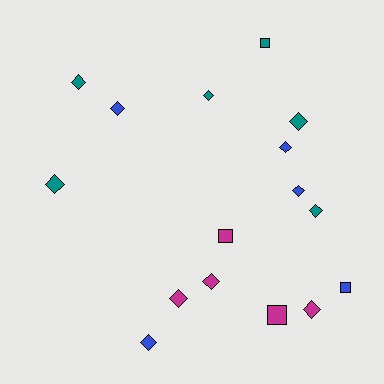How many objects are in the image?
There are 16 objects.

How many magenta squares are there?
There are 2 magenta squares.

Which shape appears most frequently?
Diamond, with 12 objects.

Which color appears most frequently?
Teal, with 6 objects.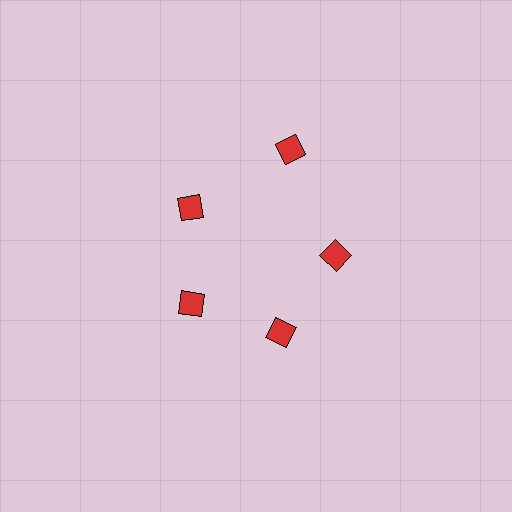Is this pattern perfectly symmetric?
No. The 5 red diamonds are arranged in a ring, but one element near the 1 o'clock position is pushed outward from the center, breaking the 5-fold rotational symmetry.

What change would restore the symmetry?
The symmetry would be restored by moving it inward, back onto the ring so that all 5 diamonds sit at equal angles and equal distance from the center.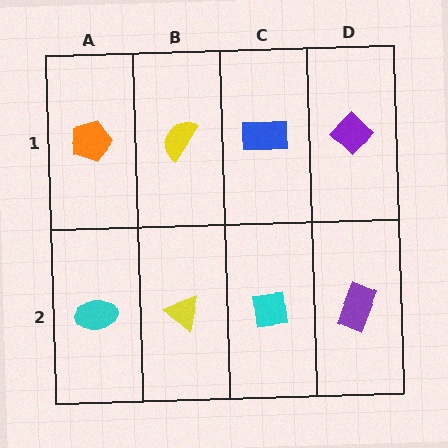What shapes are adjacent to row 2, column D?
A purple diamond (row 1, column D), a cyan square (row 2, column C).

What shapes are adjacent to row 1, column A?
A cyan ellipse (row 2, column A), a yellow semicircle (row 1, column B).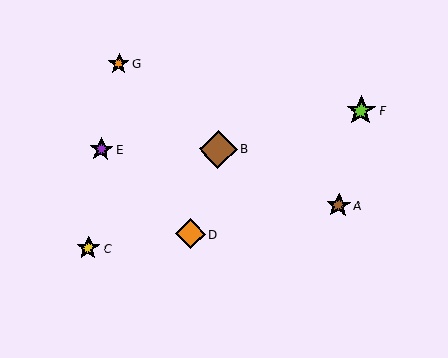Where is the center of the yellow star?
The center of the yellow star is at (88, 248).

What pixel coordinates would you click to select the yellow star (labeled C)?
Click at (88, 248) to select the yellow star C.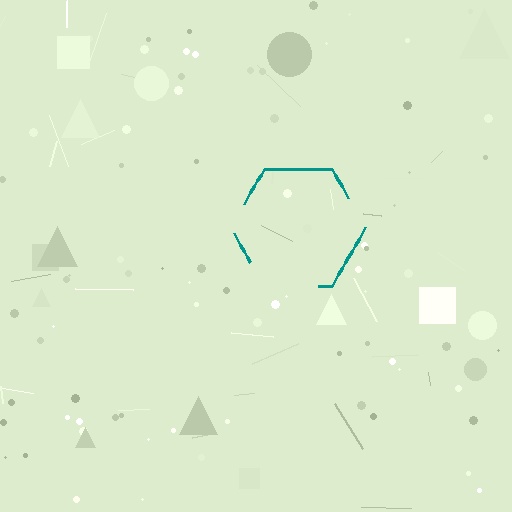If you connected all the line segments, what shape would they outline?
They would outline a hexagon.